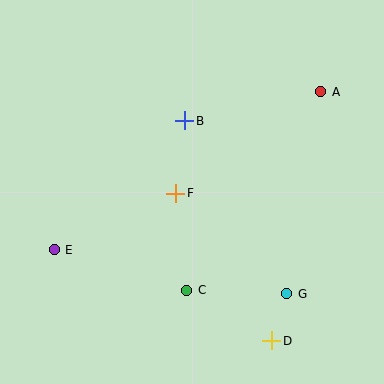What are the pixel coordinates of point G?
Point G is at (287, 294).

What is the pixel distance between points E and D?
The distance between E and D is 236 pixels.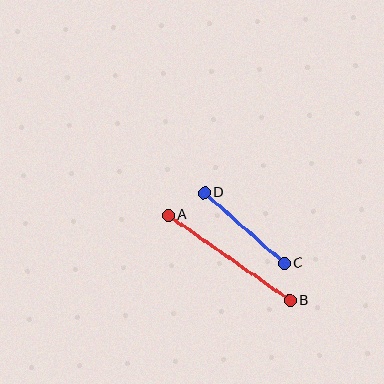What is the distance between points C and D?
The distance is approximately 107 pixels.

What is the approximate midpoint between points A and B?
The midpoint is at approximately (229, 258) pixels.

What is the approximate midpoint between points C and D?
The midpoint is at approximately (244, 228) pixels.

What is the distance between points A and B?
The distance is approximately 149 pixels.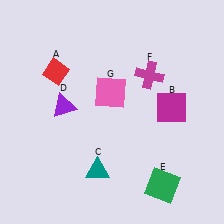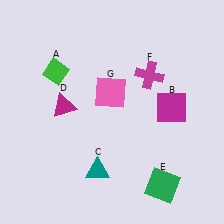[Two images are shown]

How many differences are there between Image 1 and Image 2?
There are 2 differences between the two images.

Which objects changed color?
A changed from red to green. D changed from purple to magenta.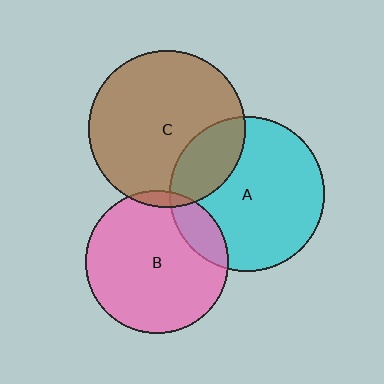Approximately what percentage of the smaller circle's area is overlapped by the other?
Approximately 25%.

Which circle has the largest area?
Circle C (brown).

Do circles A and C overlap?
Yes.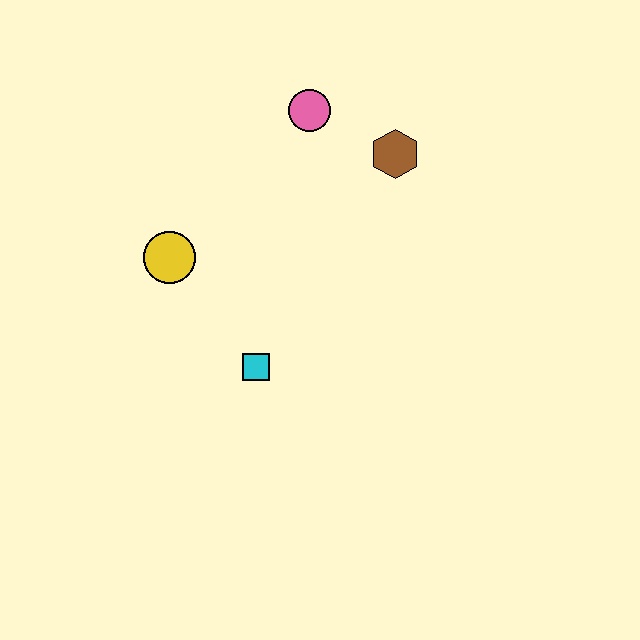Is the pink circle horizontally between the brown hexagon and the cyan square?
Yes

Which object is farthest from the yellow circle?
The brown hexagon is farthest from the yellow circle.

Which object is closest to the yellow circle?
The cyan square is closest to the yellow circle.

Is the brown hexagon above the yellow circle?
Yes